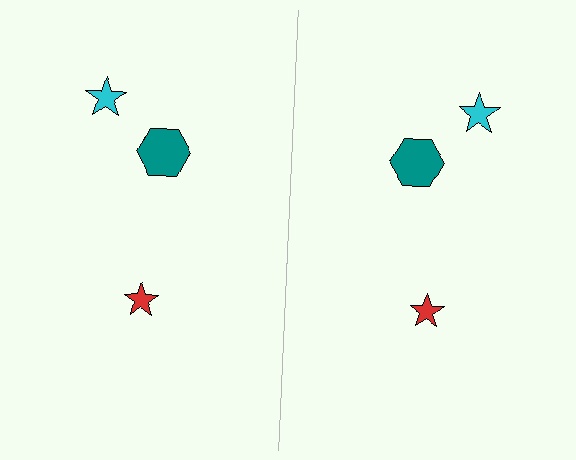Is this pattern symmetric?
Yes, this pattern has bilateral (reflection) symmetry.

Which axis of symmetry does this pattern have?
The pattern has a vertical axis of symmetry running through the center of the image.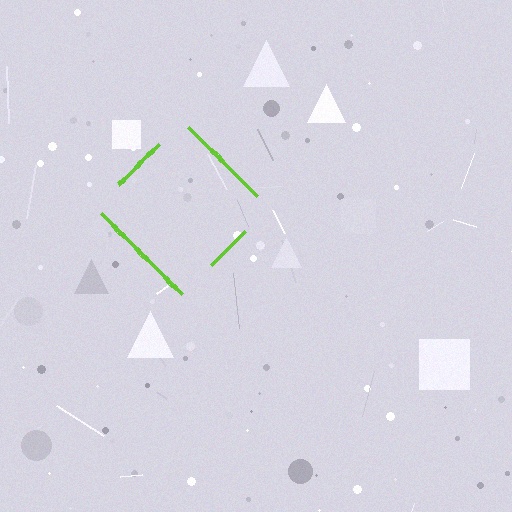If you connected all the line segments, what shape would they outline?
They would outline a diamond.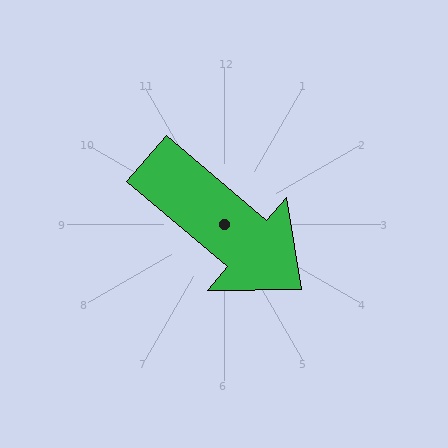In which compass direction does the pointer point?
Southeast.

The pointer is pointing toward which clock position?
Roughly 4 o'clock.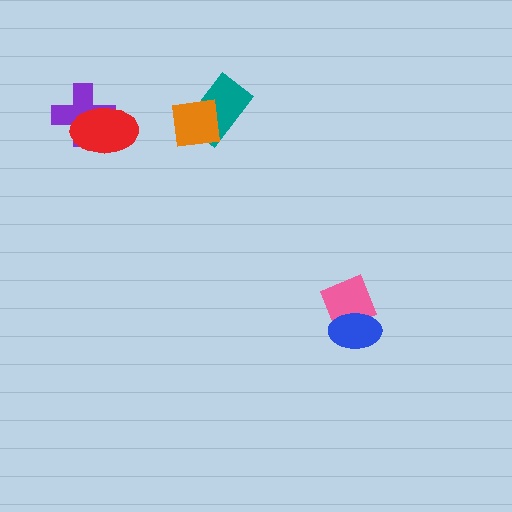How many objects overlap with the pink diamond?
1 object overlaps with the pink diamond.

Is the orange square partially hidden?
No, no other shape covers it.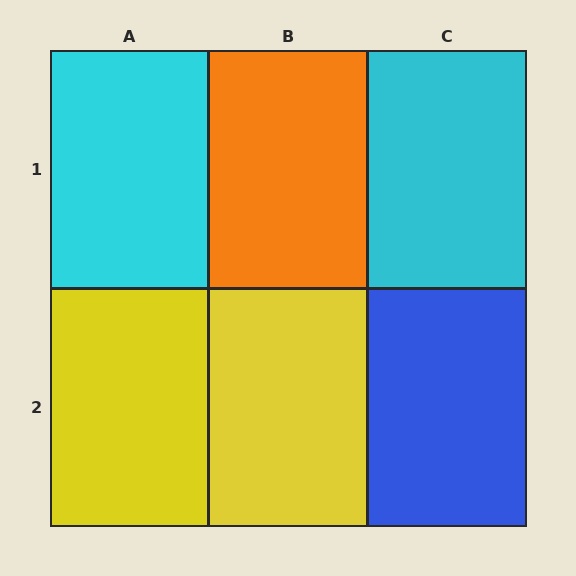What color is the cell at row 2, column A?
Yellow.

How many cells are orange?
1 cell is orange.